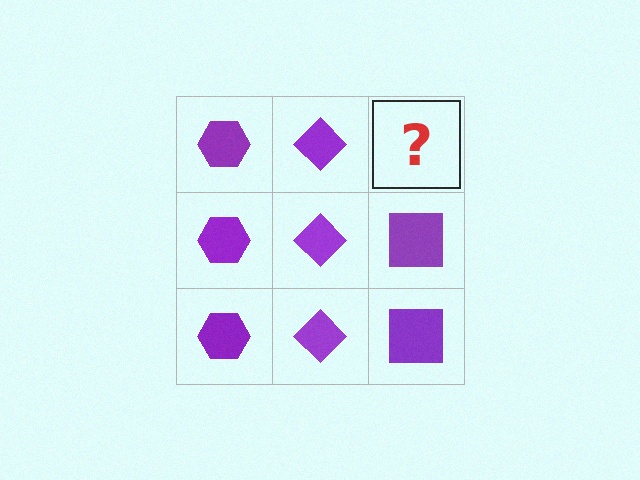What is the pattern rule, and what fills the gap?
The rule is that each column has a consistent shape. The gap should be filled with a purple square.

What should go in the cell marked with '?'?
The missing cell should contain a purple square.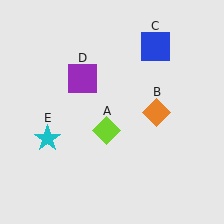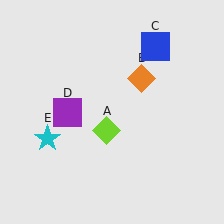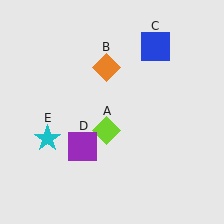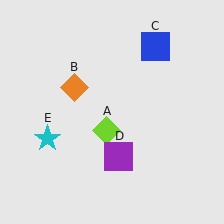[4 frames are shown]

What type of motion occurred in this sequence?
The orange diamond (object B), purple square (object D) rotated counterclockwise around the center of the scene.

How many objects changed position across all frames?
2 objects changed position: orange diamond (object B), purple square (object D).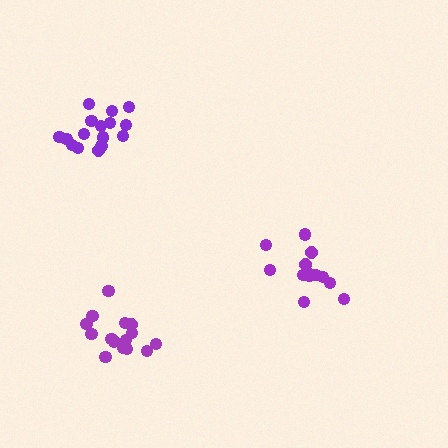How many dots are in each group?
Group 1: 13 dots, Group 2: 16 dots, Group 3: 16 dots (45 total).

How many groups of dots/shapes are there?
There are 3 groups.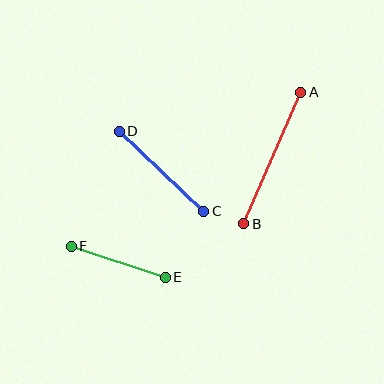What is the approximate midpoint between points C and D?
The midpoint is at approximately (162, 171) pixels.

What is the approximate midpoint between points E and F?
The midpoint is at approximately (118, 262) pixels.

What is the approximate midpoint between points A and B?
The midpoint is at approximately (272, 158) pixels.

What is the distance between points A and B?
The distance is approximately 143 pixels.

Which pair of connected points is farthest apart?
Points A and B are farthest apart.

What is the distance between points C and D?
The distance is approximately 116 pixels.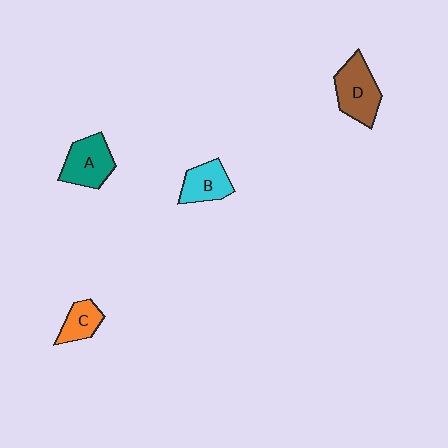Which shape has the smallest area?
Shape C (orange).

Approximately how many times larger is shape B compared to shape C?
Approximately 1.3 times.